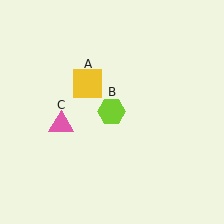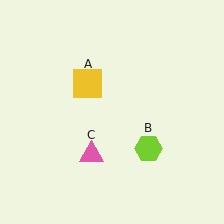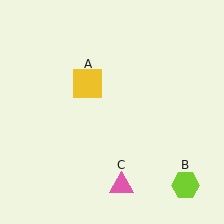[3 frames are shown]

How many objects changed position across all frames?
2 objects changed position: lime hexagon (object B), pink triangle (object C).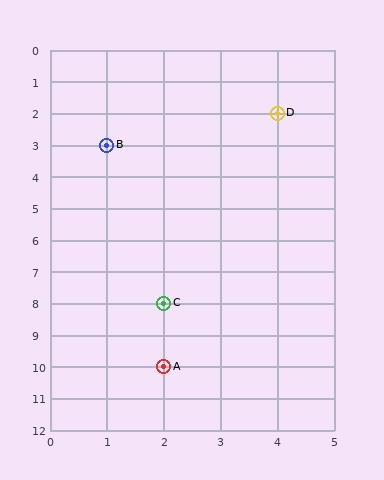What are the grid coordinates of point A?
Point A is at grid coordinates (2, 10).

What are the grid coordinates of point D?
Point D is at grid coordinates (4, 2).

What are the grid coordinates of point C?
Point C is at grid coordinates (2, 8).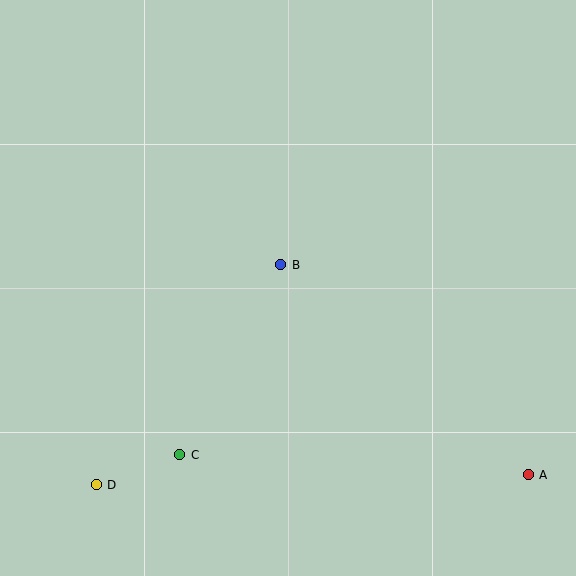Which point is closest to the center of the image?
Point B at (281, 265) is closest to the center.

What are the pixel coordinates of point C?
Point C is at (180, 455).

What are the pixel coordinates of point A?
Point A is at (528, 475).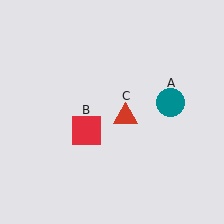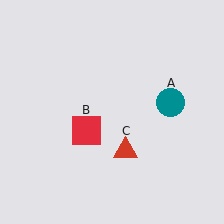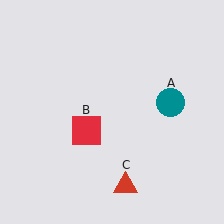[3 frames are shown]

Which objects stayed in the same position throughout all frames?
Teal circle (object A) and red square (object B) remained stationary.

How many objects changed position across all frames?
1 object changed position: red triangle (object C).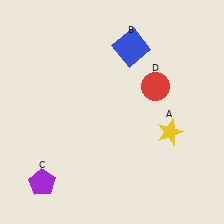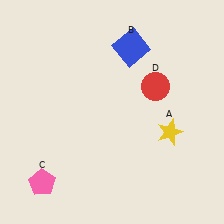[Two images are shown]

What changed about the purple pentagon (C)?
In Image 1, C is purple. In Image 2, it changed to pink.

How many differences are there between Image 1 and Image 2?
There is 1 difference between the two images.